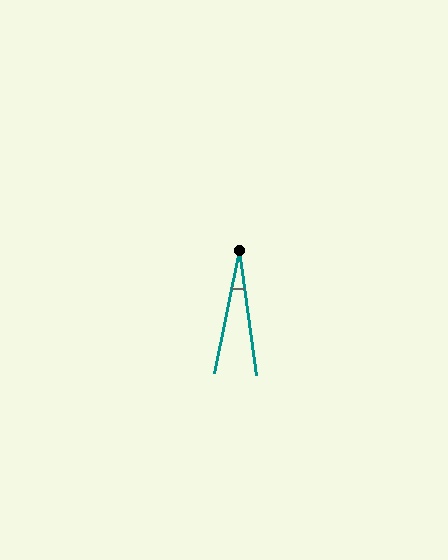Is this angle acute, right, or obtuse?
It is acute.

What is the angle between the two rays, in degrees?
Approximately 19 degrees.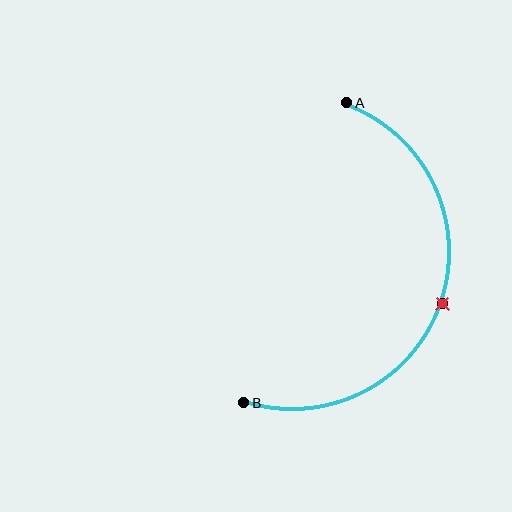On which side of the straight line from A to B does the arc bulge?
The arc bulges to the right of the straight line connecting A and B.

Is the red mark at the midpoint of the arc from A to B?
Yes. The red mark lies on the arc at equal arc-length from both A and B — it is the arc midpoint.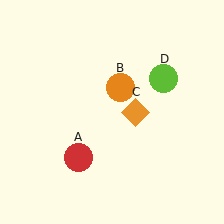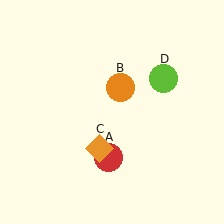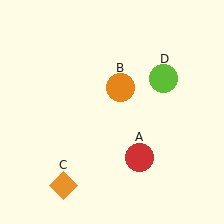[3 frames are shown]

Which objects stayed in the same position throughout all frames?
Orange circle (object B) and lime circle (object D) remained stationary.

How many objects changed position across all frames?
2 objects changed position: red circle (object A), orange diamond (object C).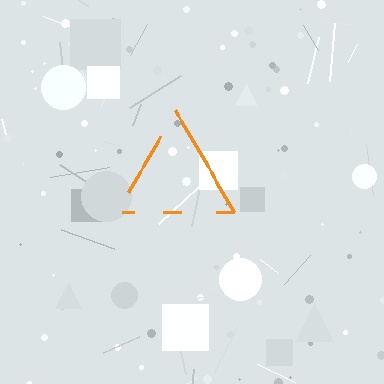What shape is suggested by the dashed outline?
The dashed outline suggests a triangle.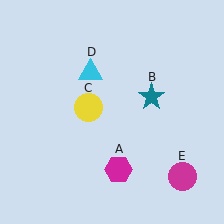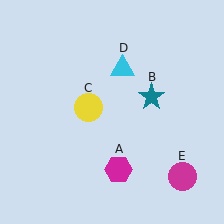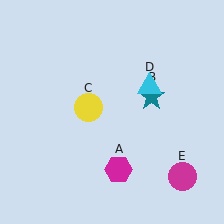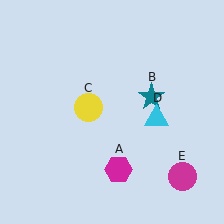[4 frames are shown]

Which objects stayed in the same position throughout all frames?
Magenta hexagon (object A) and teal star (object B) and yellow circle (object C) and magenta circle (object E) remained stationary.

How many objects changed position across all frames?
1 object changed position: cyan triangle (object D).